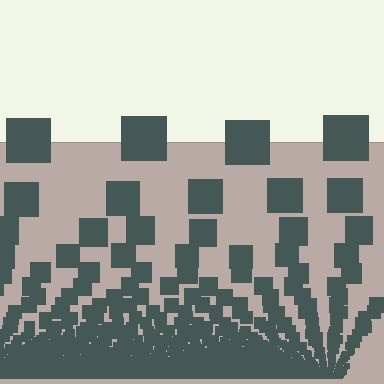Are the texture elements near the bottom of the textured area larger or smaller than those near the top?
Smaller. The gradient is inverted — elements near the bottom are smaller and denser.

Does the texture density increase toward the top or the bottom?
Density increases toward the bottom.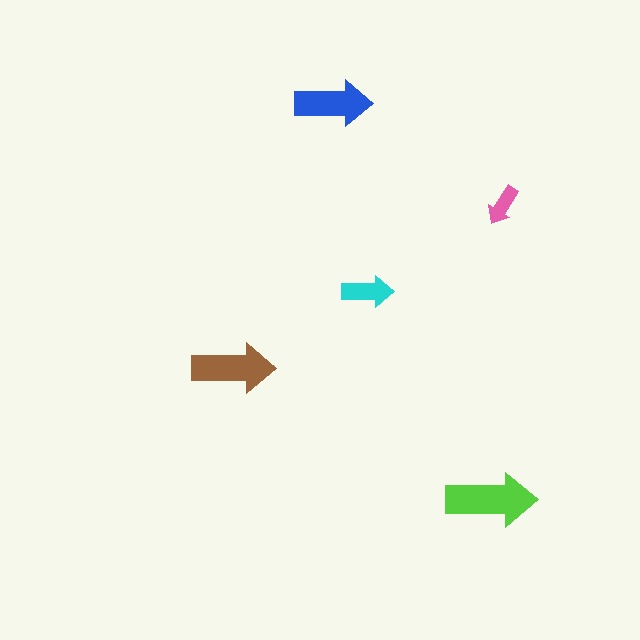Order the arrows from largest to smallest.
the lime one, the brown one, the blue one, the cyan one, the pink one.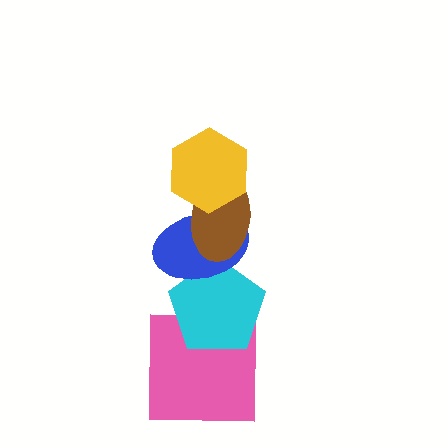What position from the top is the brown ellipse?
The brown ellipse is 2nd from the top.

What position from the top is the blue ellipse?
The blue ellipse is 3rd from the top.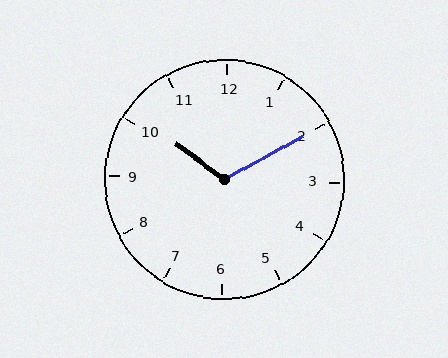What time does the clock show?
10:10.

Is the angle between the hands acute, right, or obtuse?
It is obtuse.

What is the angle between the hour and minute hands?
Approximately 115 degrees.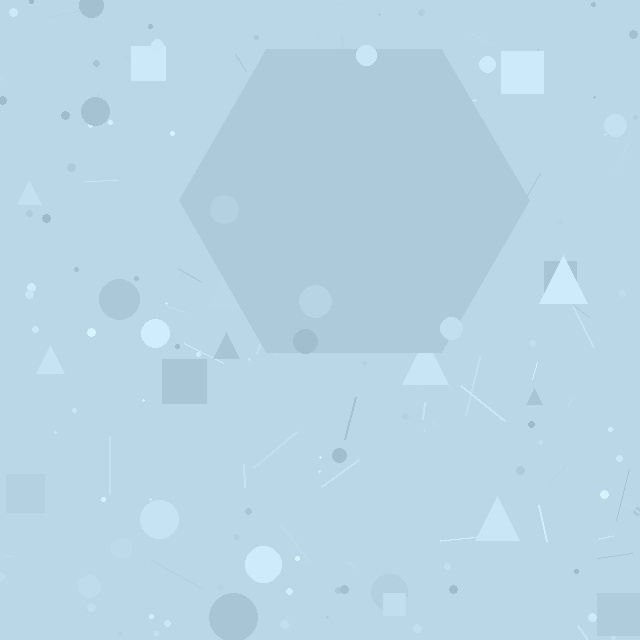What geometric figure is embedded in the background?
A hexagon is embedded in the background.